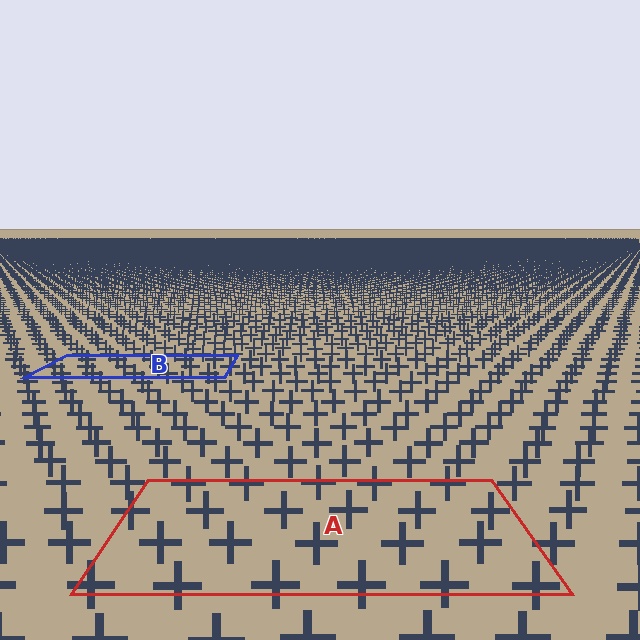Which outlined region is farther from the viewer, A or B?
Region B is farther from the viewer — the texture elements inside it appear smaller and more densely packed.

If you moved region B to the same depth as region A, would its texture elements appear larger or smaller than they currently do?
They would appear larger. At a closer depth, the same texture elements are projected at a bigger on-screen size.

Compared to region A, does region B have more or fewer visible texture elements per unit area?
Region B has more texture elements per unit area — they are packed more densely because it is farther away.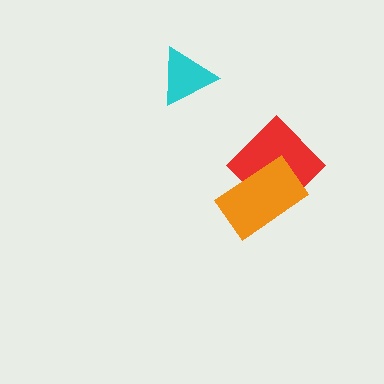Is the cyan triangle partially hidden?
No, no other shape covers it.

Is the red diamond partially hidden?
Yes, it is partially covered by another shape.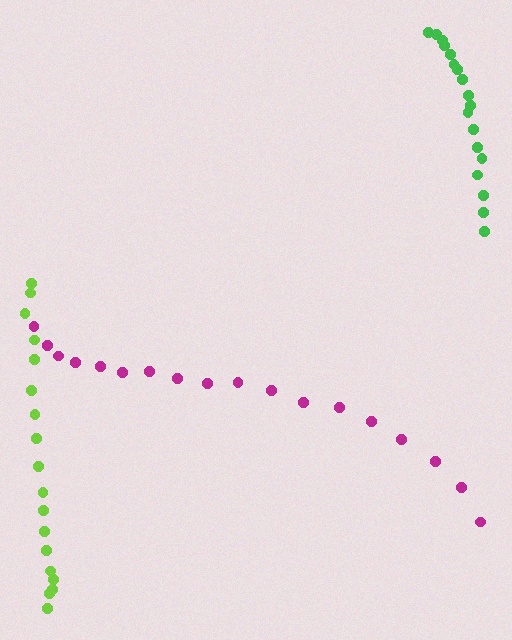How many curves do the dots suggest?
There are 3 distinct paths.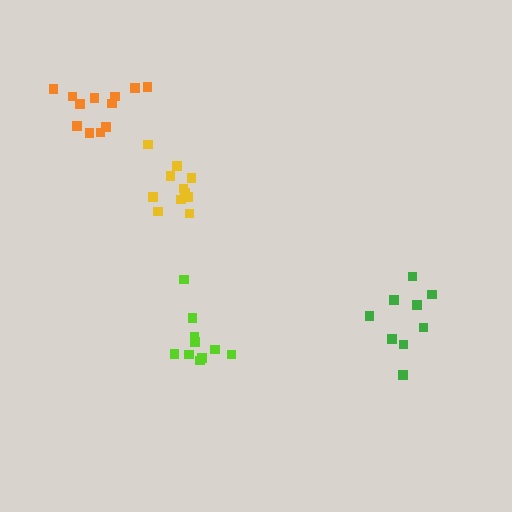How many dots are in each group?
Group 1: 9 dots, Group 2: 11 dots, Group 3: 13 dots, Group 4: 10 dots (43 total).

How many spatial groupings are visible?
There are 4 spatial groupings.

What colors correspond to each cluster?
The clusters are colored: green, yellow, orange, lime.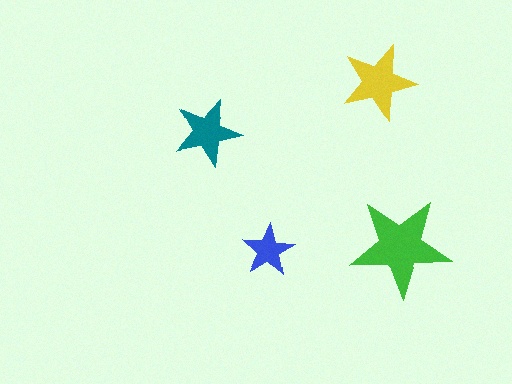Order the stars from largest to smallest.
the green one, the yellow one, the teal one, the blue one.